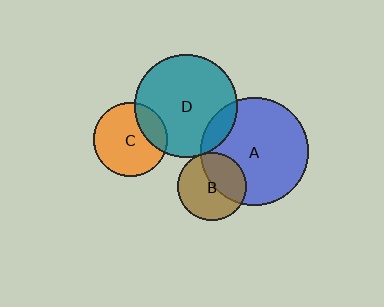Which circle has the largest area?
Circle A (blue).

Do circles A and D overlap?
Yes.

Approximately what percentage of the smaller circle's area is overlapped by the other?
Approximately 15%.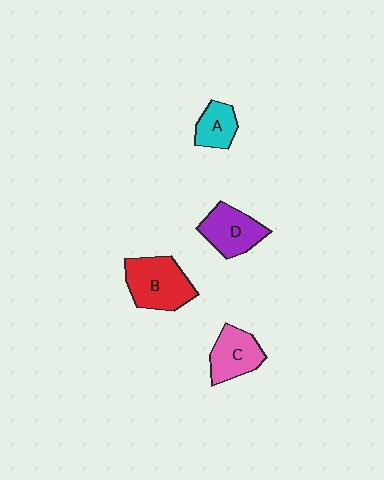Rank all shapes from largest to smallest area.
From largest to smallest: B (red), D (purple), C (pink), A (cyan).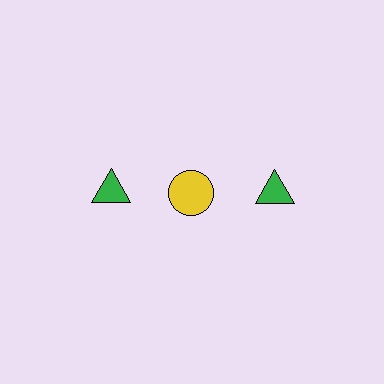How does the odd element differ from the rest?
It differs in both color (yellow instead of green) and shape (circle instead of triangle).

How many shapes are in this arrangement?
There are 3 shapes arranged in a grid pattern.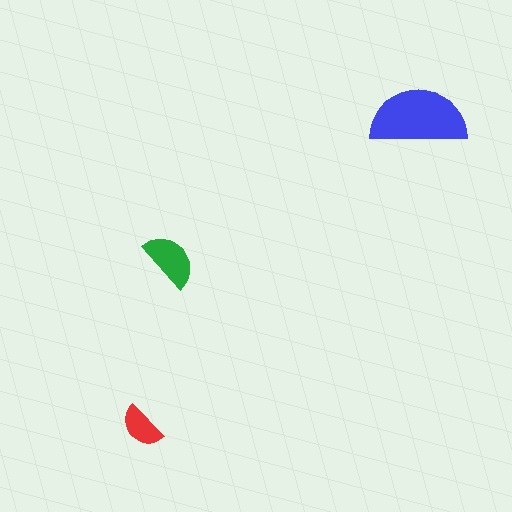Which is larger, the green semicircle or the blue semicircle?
The blue one.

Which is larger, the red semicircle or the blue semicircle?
The blue one.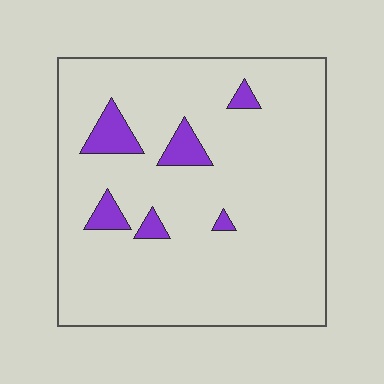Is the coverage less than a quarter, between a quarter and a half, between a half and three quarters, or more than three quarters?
Less than a quarter.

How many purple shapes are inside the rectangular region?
6.